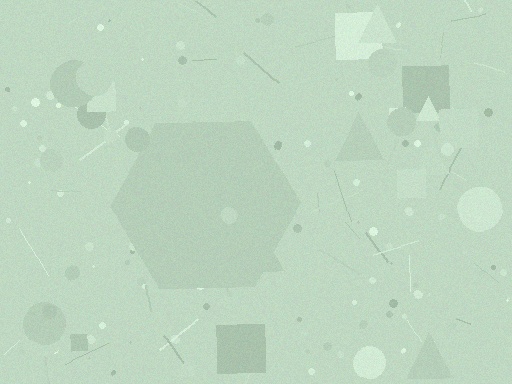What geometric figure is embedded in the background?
A hexagon is embedded in the background.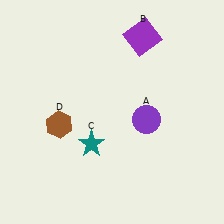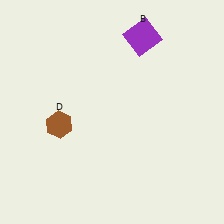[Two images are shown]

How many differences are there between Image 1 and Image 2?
There are 2 differences between the two images.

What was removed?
The teal star (C), the purple circle (A) were removed in Image 2.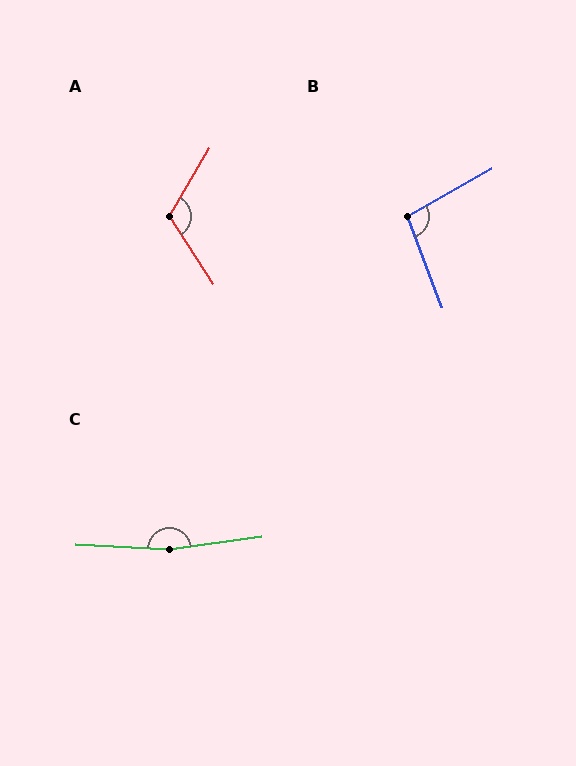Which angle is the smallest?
B, at approximately 99 degrees.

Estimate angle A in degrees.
Approximately 116 degrees.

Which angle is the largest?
C, at approximately 169 degrees.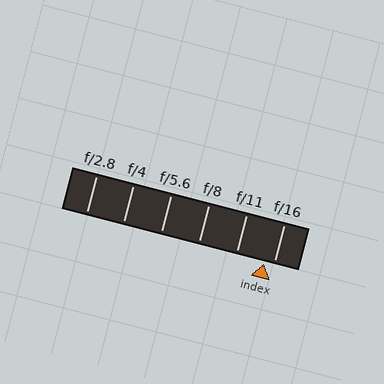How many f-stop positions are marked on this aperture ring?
There are 6 f-stop positions marked.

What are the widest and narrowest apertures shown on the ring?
The widest aperture shown is f/2.8 and the narrowest is f/16.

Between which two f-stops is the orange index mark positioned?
The index mark is between f/11 and f/16.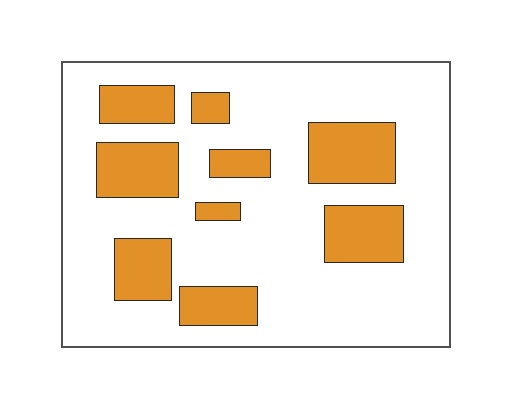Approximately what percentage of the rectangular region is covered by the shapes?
Approximately 25%.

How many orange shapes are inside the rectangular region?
9.